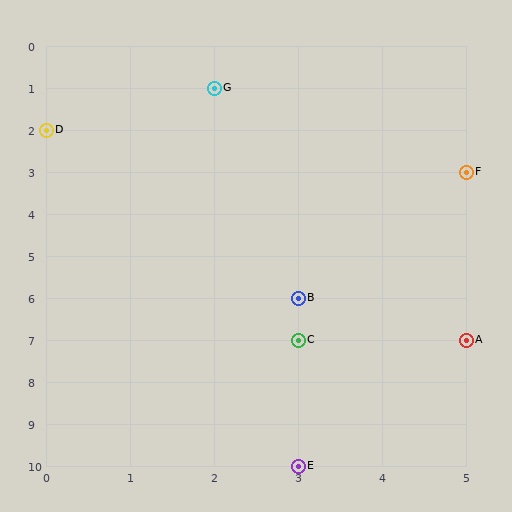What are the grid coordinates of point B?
Point B is at grid coordinates (3, 6).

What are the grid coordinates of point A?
Point A is at grid coordinates (5, 7).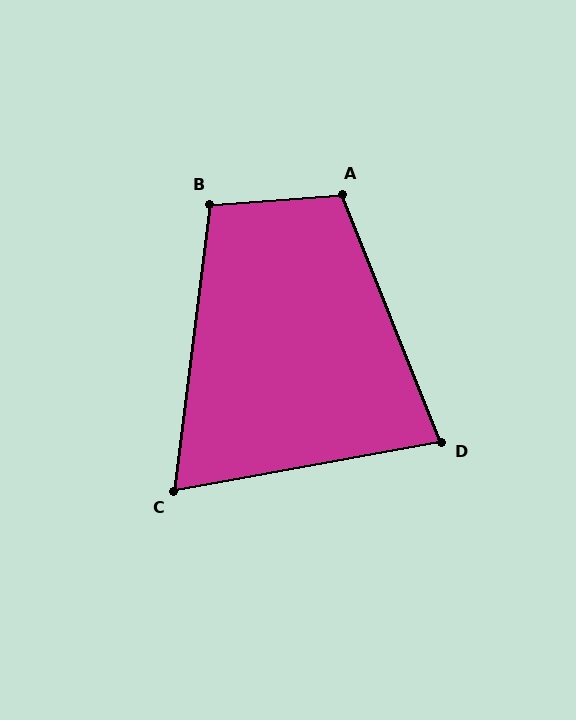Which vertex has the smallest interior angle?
C, at approximately 73 degrees.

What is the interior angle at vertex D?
Approximately 79 degrees (acute).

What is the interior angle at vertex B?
Approximately 101 degrees (obtuse).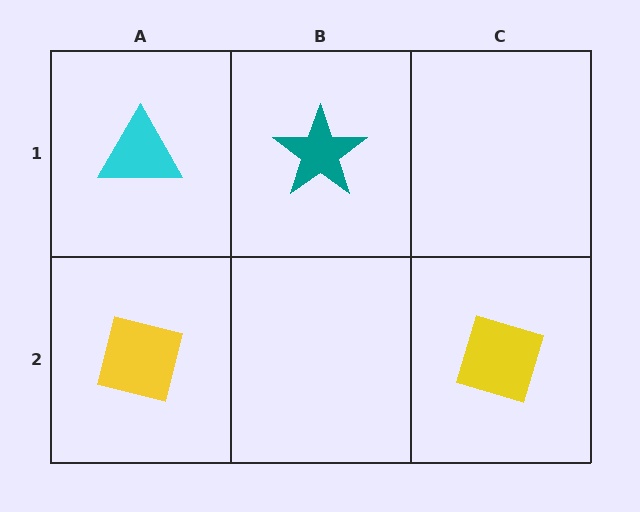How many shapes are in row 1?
2 shapes.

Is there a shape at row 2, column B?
No, that cell is empty.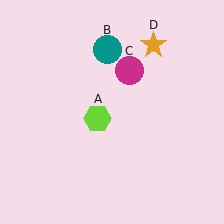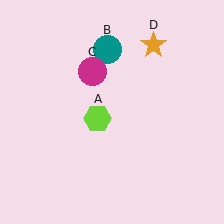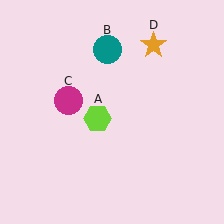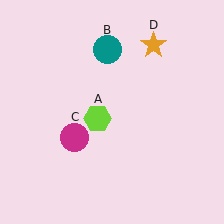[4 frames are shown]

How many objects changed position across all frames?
1 object changed position: magenta circle (object C).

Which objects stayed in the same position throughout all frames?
Lime hexagon (object A) and teal circle (object B) and orange star (object D) remained stationary.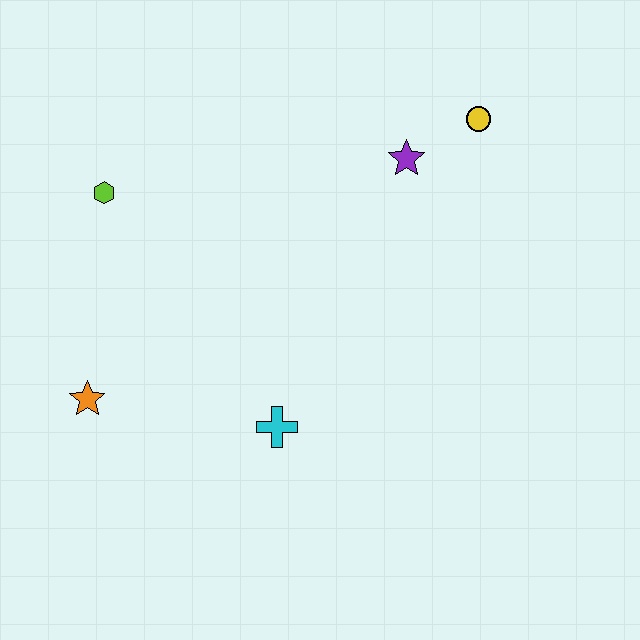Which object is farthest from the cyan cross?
The yellow circle is farthest from the cyan cross.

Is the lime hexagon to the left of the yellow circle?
Yes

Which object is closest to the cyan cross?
The orange star is closest to the cyan cross.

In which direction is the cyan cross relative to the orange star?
The cyan cross is to the right of the orange star.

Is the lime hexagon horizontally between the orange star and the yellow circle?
Yes